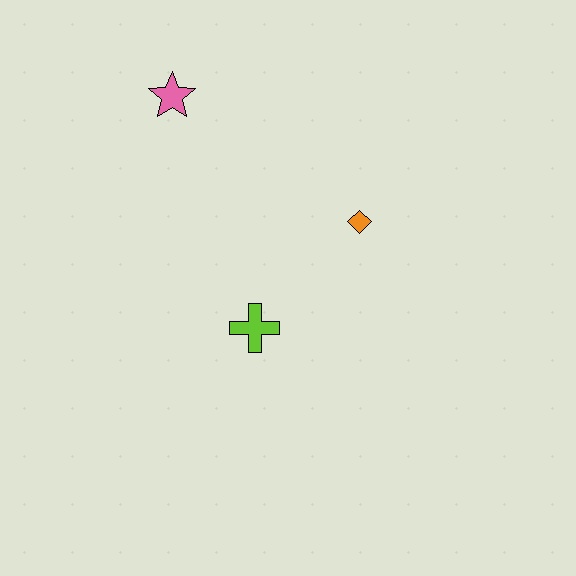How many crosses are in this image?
There is 1 cross.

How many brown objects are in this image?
There are no brown objects.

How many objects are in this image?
There are 3 objects.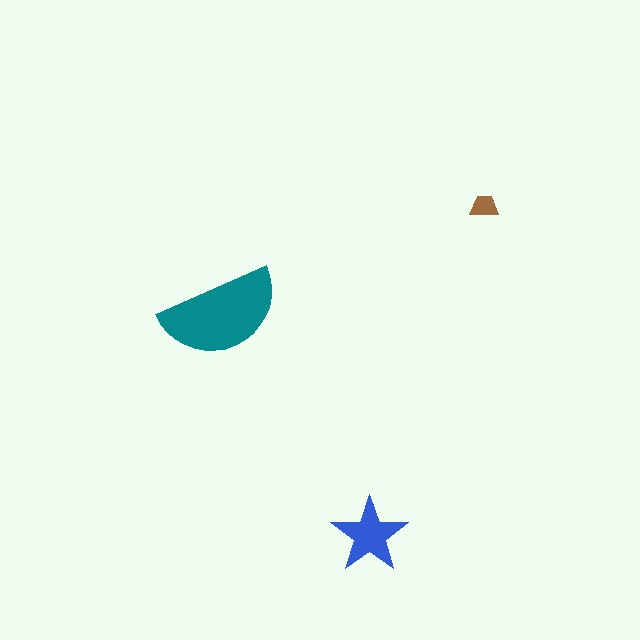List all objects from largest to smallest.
The teal semicircle, the blue star, the brown trapezoid.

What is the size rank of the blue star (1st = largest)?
2nd.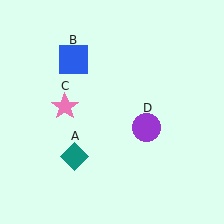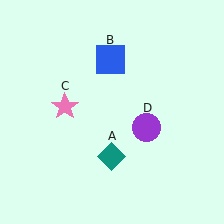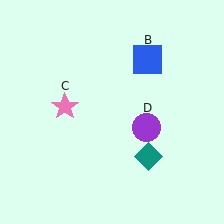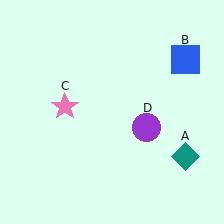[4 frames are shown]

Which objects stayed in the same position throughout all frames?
Pink star (object C) and purple circle (object D) remained stationary.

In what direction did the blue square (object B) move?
The blue square (object B) moved right.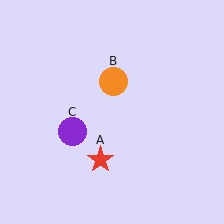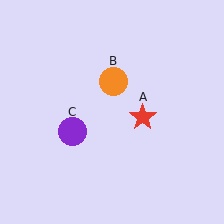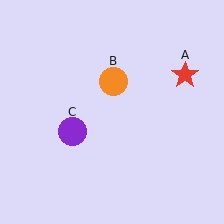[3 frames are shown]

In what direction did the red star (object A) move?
The red star (object A) moved up and to the right.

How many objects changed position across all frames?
1 object changed position: red star (object A).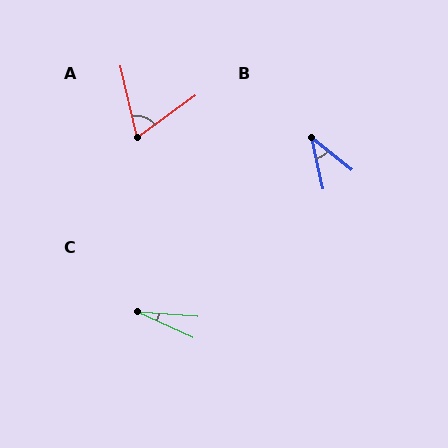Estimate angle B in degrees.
Approximately 39 degrees.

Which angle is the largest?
A, at approximately 67 degrees.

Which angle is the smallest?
C, at approximately 21 degrees.